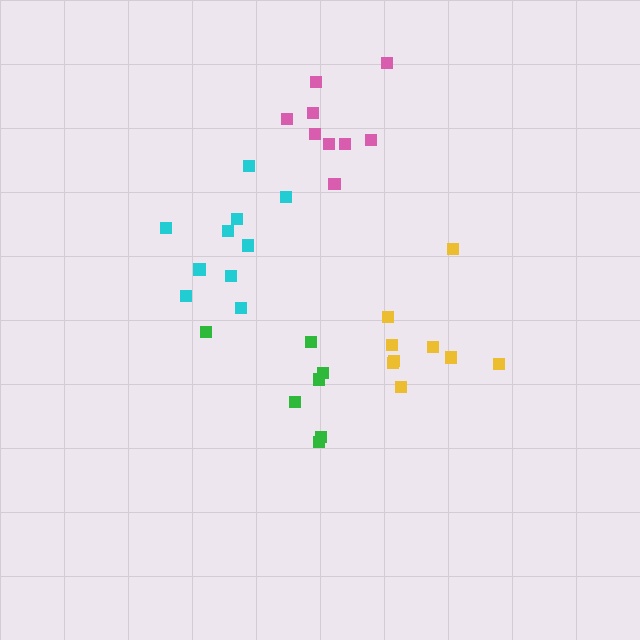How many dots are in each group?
Group 1: 10 dots, Group 2: 9 dots, Group 3: 7 dots, Group 4: 9 dots (35 total).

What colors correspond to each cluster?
The clusters are colored: cyan, yellow, green, pink.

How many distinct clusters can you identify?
There are 4 distinct clusters.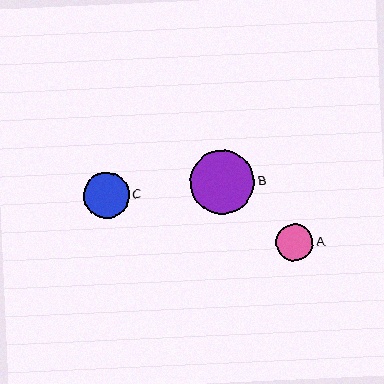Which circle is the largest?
Circle B is the largest with a size of approximately 64 pixels.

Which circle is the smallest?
Circle A is the smallest with a size of approximately 37 pixels.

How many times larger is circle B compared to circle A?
Circle B is approximately 1.7 times the size of circle A.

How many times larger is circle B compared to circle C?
Circle B is approximately 1.4 times the size of circle C.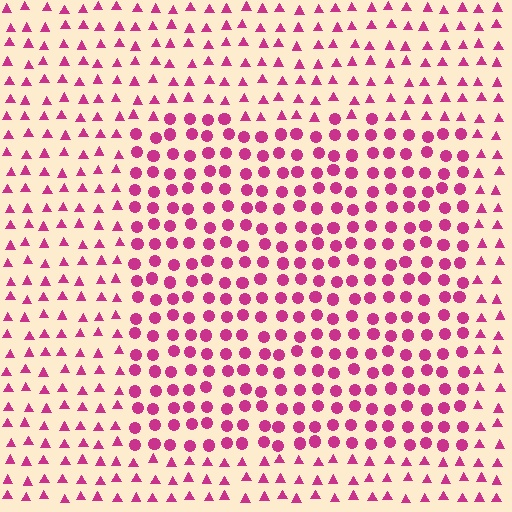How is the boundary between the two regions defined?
The boundary is defined by a change in element shape: circles inside vs. triangles outside. All elements share the same color and spacing.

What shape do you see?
I see a rectangle.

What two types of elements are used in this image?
The image uses circles inside the rectangle region and triangles outside it.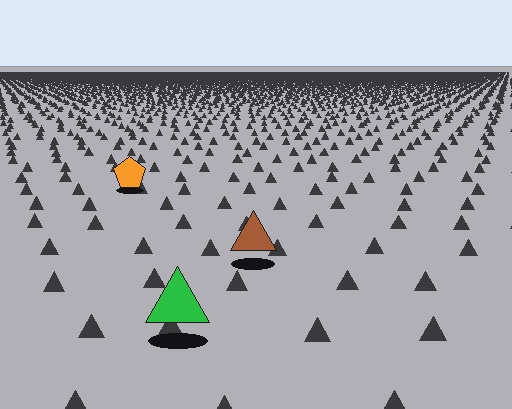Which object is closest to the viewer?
The green triangle is closest. The texture marks near it are larger and more spread out.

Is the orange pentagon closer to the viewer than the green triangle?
No. The green triangle is closer — you can tell from the texture gradient: the ground texture is coarser near it.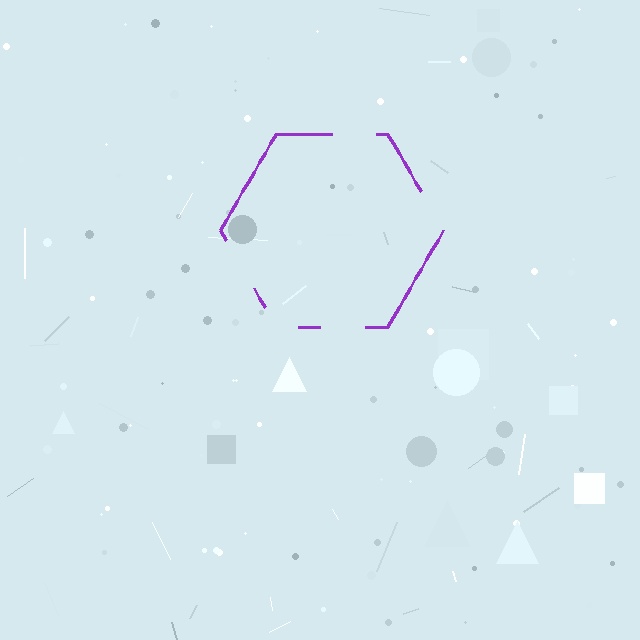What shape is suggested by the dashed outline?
The dashed outline suggests a hexagon.